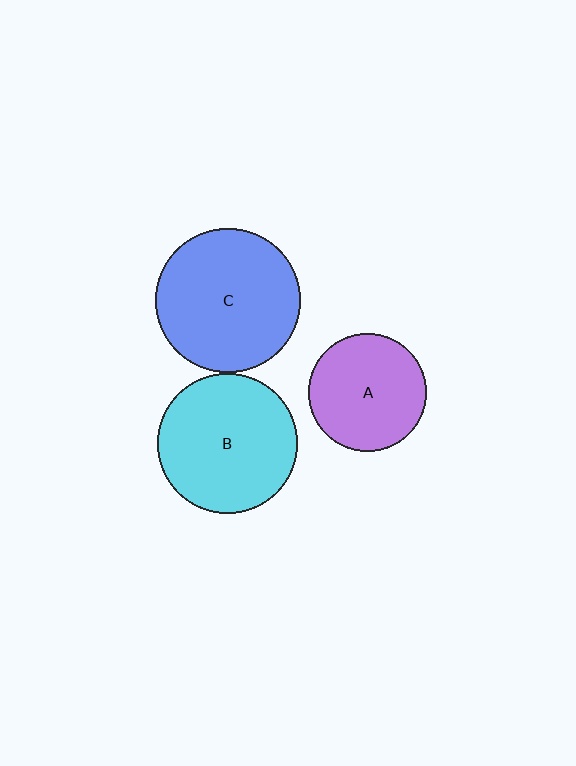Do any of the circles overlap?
No, none of the circles overlap.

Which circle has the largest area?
Circle C (blue).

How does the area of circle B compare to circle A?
Approximately 1.4 times.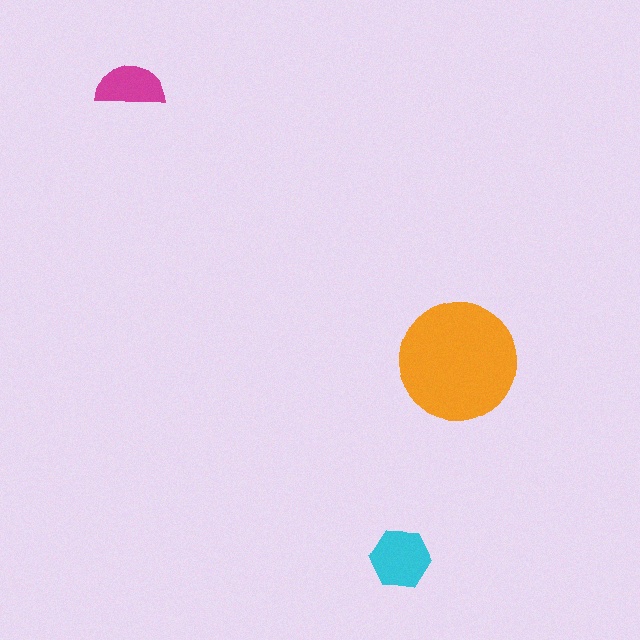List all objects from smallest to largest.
The magenta semicircle, the cyan hexagon, the orange circle.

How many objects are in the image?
There are 3 objects in the image.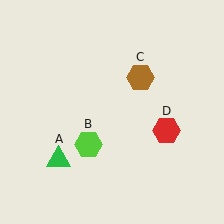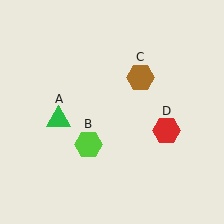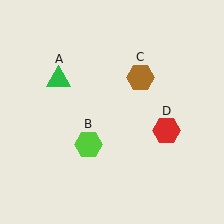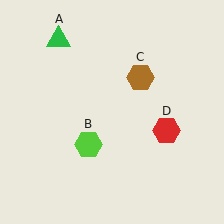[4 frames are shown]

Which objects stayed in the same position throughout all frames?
Lime hexagon (object B) and brown hexagon (object C) and red hexagon (object D) remained stationary.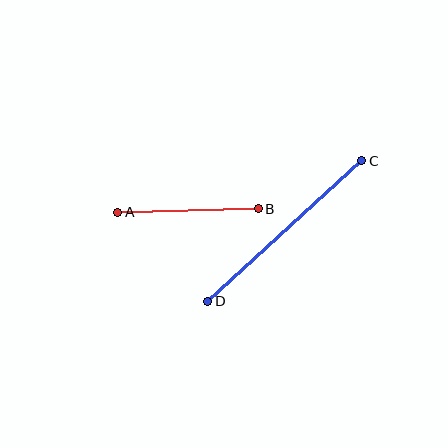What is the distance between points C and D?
The distance is approximately 209 pixels.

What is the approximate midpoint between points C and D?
The midpoint is at approximately (285, 231) pixels.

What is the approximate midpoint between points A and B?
The midpoint is at approximately (188, 210) pixels.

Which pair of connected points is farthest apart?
Points C and D are farthest apart.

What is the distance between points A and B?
The distance is approximately 141 pixels.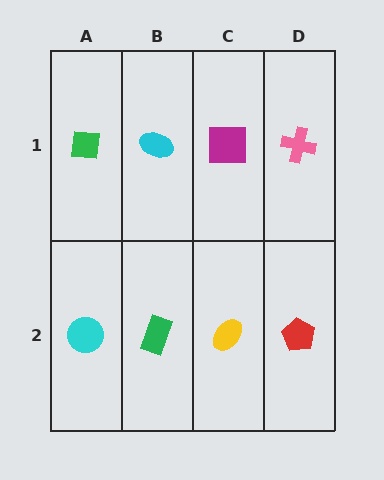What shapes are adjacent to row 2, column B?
A cyan ellipse (row 1, column B), a cyan circle (row 2, column A), a yellow ellipse (row 2, column C).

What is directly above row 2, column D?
A pink cross.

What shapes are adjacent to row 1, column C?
A yellow ellipse (row 2, column C), a cyan ellipse (row 1, column B), a pink cross (row 1, column D).